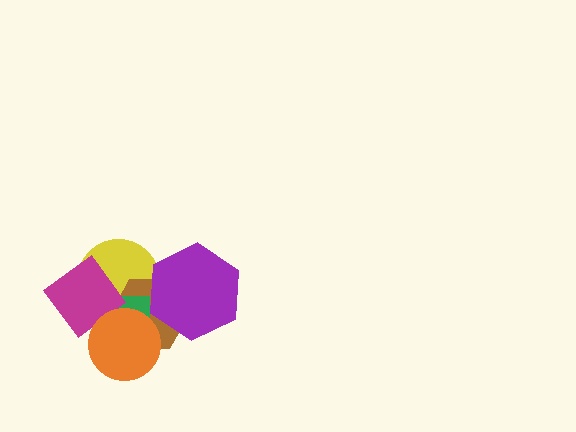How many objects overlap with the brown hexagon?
5 objects overlap with the brown hexagon.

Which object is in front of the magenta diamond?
The orange circle is in front of the magenta diamond.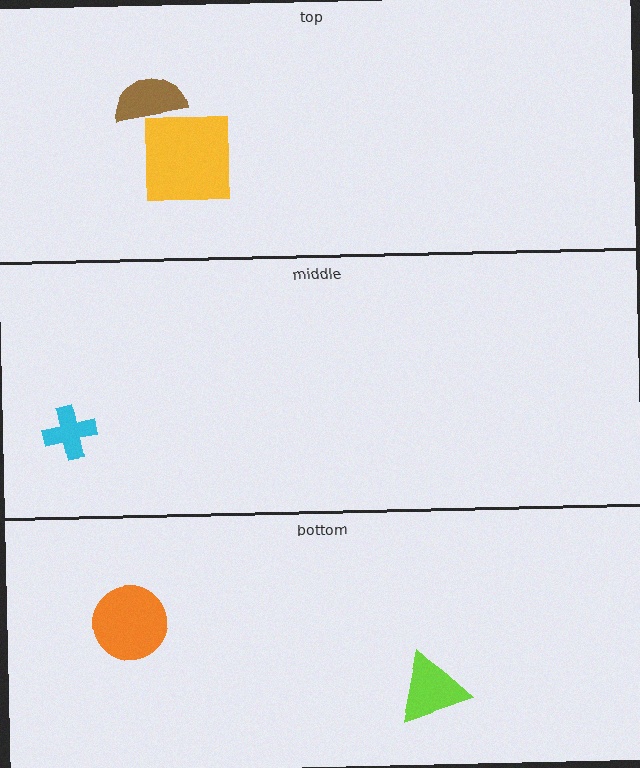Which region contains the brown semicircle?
The top region.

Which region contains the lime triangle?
The bottom region.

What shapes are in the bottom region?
The orange circle, the lime triangle.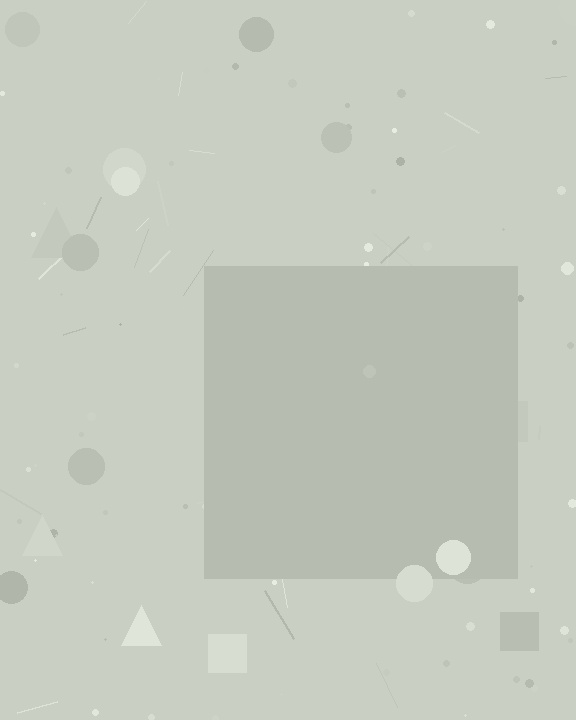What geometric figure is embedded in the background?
A square is embedded in the background.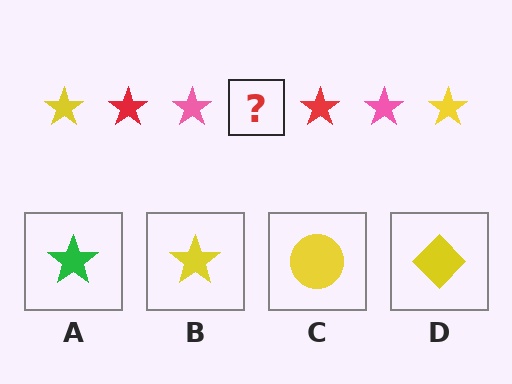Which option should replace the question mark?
Option B.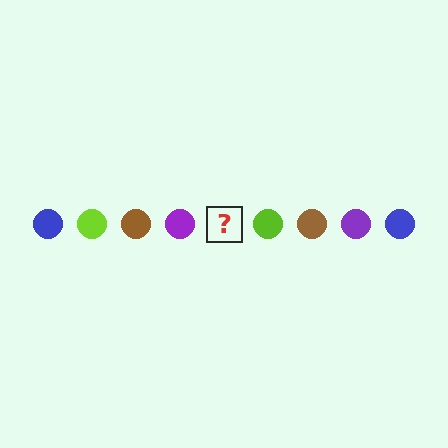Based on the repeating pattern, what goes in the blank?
The blank should be a blue circle.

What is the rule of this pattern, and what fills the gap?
The rule is that the pattern cycles through blue, lime, brown, purple circles. The gap should be filled with a blue circle.